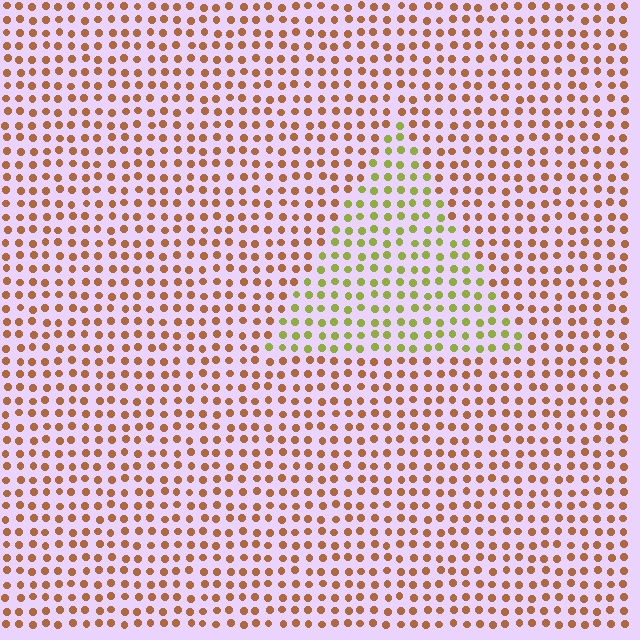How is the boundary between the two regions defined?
The boundary is defined purely by a slight shift in hue (about 54 degrees). Spacing, size, and orientation are identical on both sides.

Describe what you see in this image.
The image is filled with small brown elements in a uniform arrangement. A triangle-shaped region is visible where the elements are tinted to a slightly different hue, forming a subtle color boundary.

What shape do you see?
I see a triangle.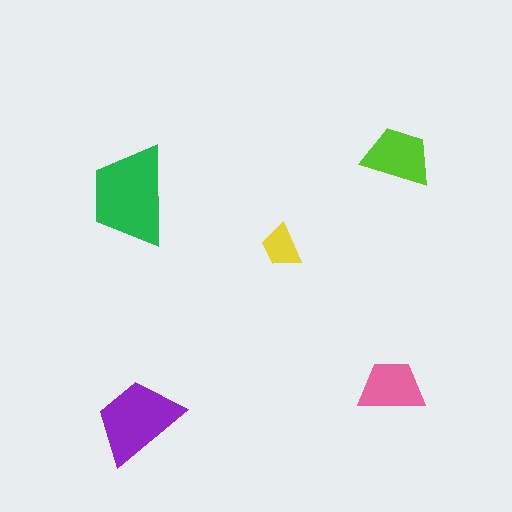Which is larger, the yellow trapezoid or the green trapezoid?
The green one.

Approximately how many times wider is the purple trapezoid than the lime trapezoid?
About 1.5 times wider.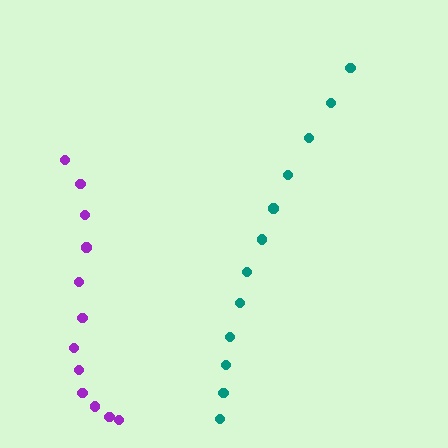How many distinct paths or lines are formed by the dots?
There are 2 distinct paths.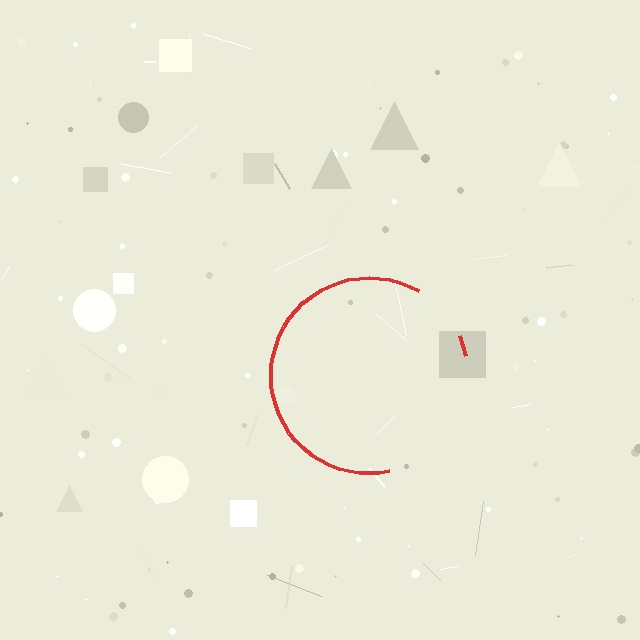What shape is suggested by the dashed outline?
The dashed outline suggests a circle.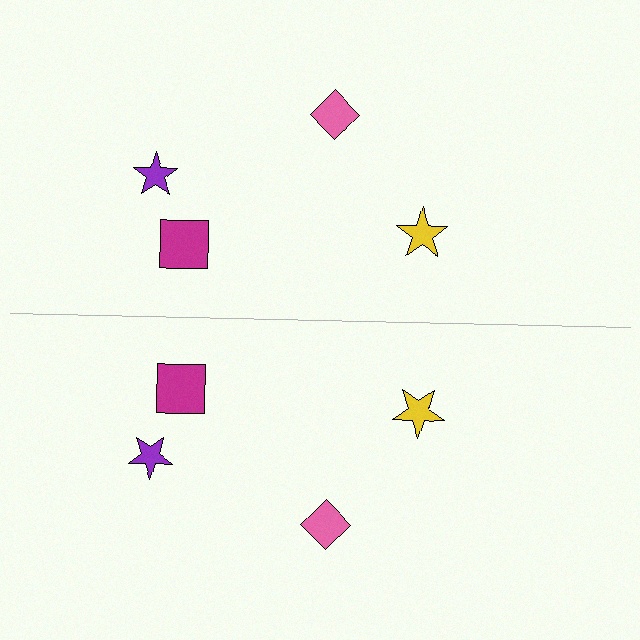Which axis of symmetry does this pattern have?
The pattern has a horizontal axis of symmetry running through the center of the image.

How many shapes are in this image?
There are 8 shapes in this image.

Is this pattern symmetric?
Yes, this pattern has bilateral (reflection) symmetry.